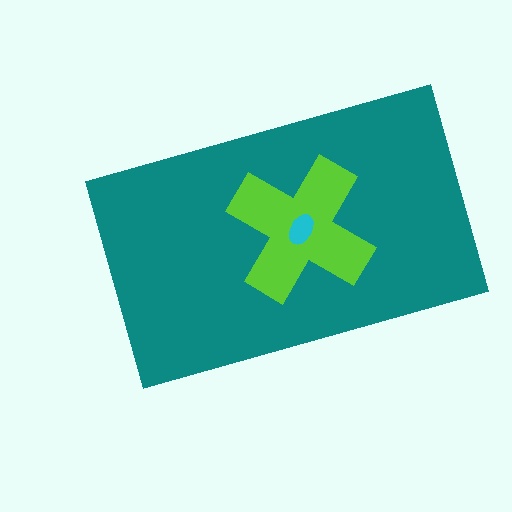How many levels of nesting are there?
3.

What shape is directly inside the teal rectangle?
The lime cross.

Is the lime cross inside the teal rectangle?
Yes.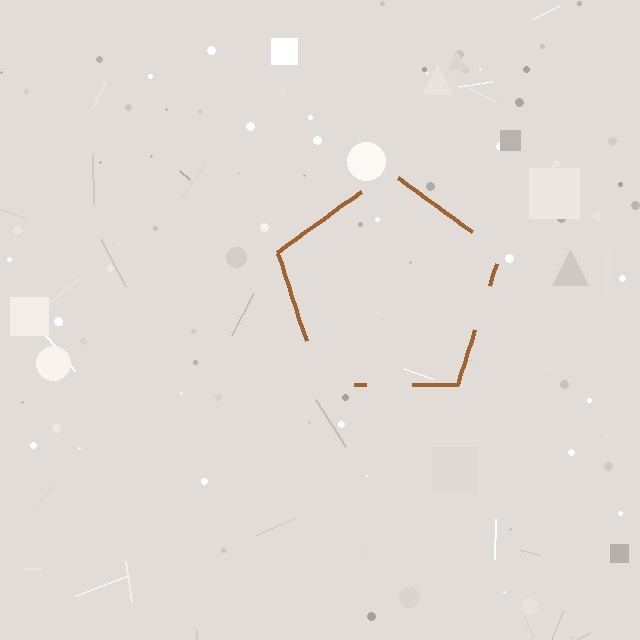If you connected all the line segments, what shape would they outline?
They would outline a pentagon.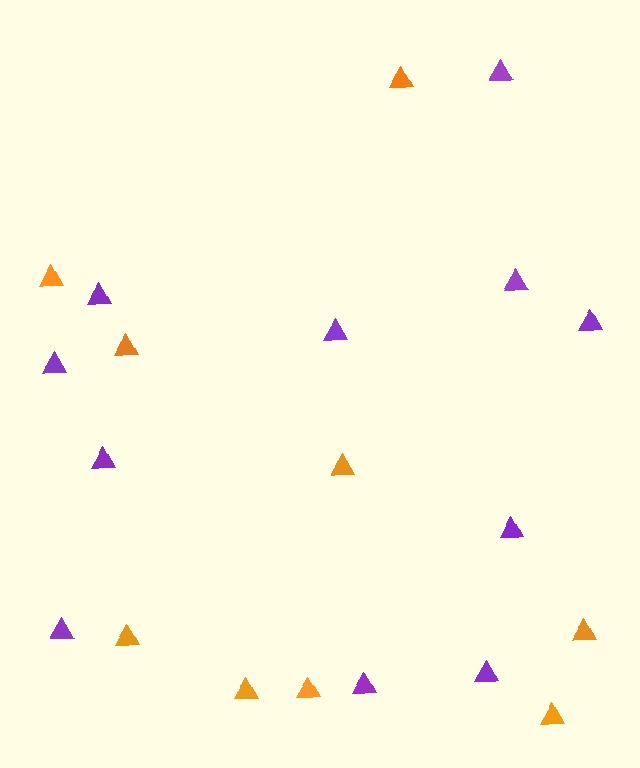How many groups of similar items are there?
There are 2 groups: one group of purple triangles (11) and one group of orange triangles (9).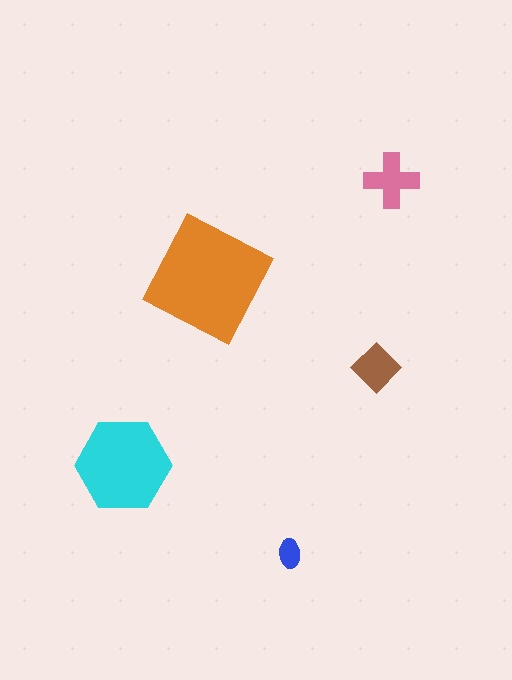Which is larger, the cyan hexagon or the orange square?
The orange square.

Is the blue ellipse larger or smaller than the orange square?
Smaller.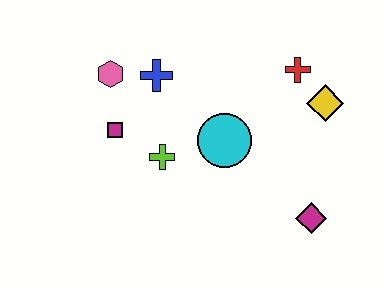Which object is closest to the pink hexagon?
The blue cross is closest to the pink hexagon.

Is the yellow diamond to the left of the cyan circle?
No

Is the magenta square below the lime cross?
No